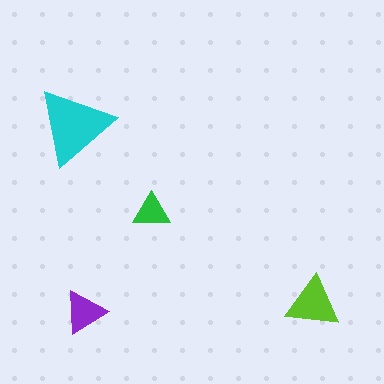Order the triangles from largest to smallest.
the cyan one, the lime one, the purple one, the green one.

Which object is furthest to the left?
The cyan triangle is leftmost.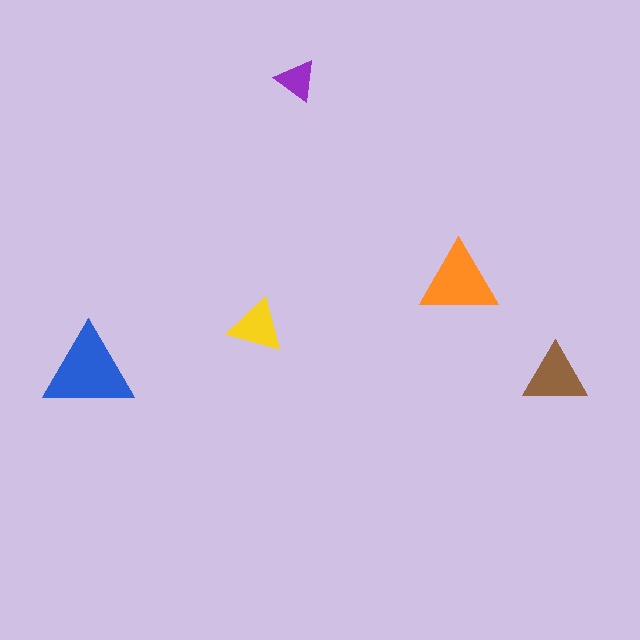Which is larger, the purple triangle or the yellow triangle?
The yellow one.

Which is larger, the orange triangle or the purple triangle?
The orange one.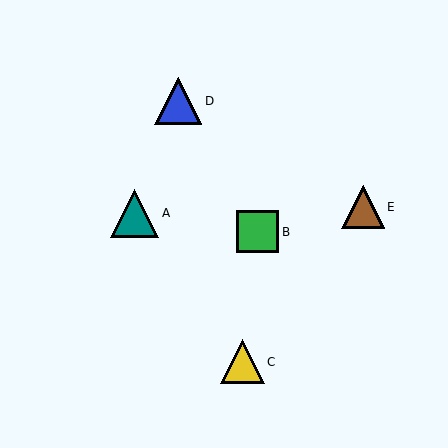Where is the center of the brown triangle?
The center of the brown triangle is at (363, 207).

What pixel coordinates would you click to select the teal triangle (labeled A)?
Click at (135, 213) to select the teal triangle A.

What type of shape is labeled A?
Shape A is a teal triangle.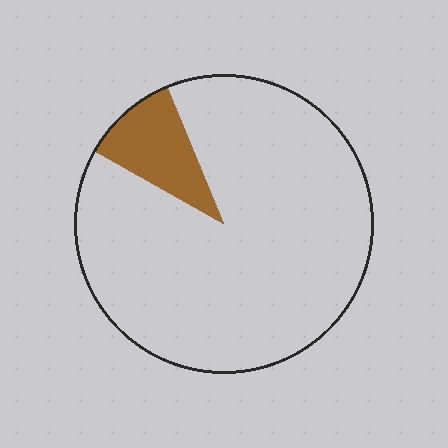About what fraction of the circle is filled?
About one tenth (1/10).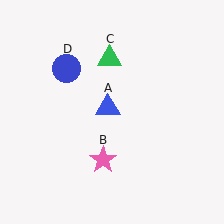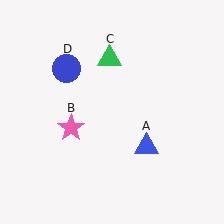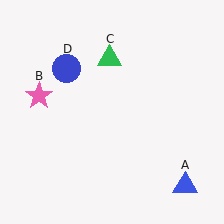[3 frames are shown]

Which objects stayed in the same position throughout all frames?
Green triangle (object C) and blue circle (object D) remained stationary.